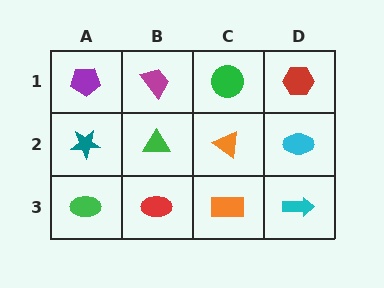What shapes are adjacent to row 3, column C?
An orange triangle (row 2, column C), a red ellipse (row 3, column B), a cyan arrow (row 3, column D).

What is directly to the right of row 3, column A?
A red ellipse.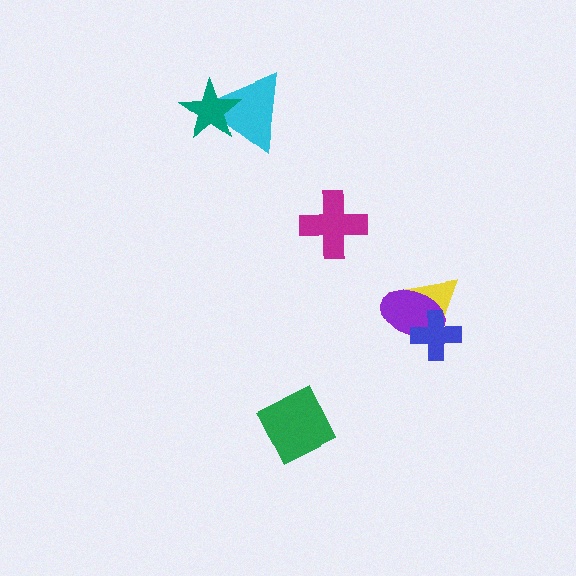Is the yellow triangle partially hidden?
Yes, it is partially covered by another shape.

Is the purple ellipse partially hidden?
Yes, it is partially covered by another shape.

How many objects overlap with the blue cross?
2 objects overlap with the blue cross.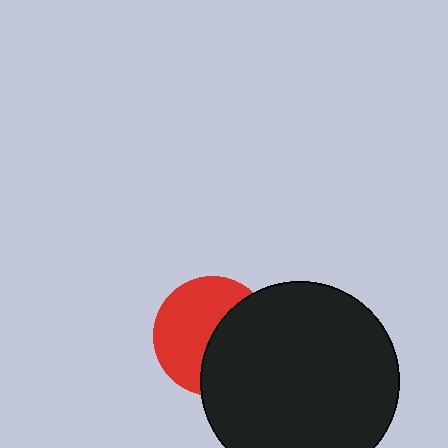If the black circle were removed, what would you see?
You would see the complete red circle.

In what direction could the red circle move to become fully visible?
The red circle could move left. That would shift it out from behind the black circle entirely.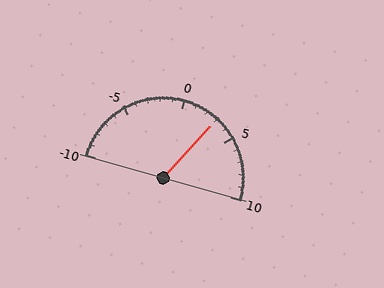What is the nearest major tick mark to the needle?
The nearest major tick mark is 5.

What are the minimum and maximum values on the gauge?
The gauge ranges from -10 to 10.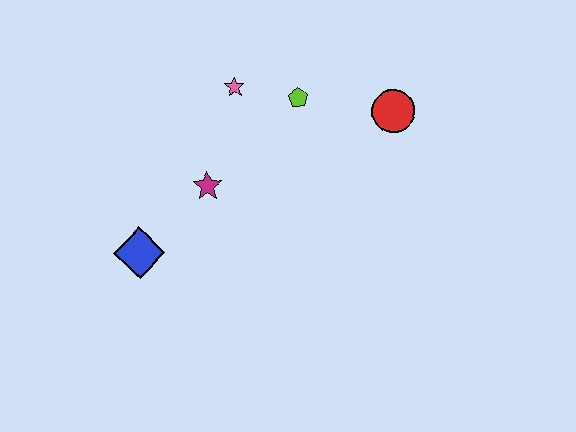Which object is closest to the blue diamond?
The magenta star is closest to the blue diamond.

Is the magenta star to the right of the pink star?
No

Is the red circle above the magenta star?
Yes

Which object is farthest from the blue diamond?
The red circle is farthest from the blue diamond.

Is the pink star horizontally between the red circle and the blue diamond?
Yes